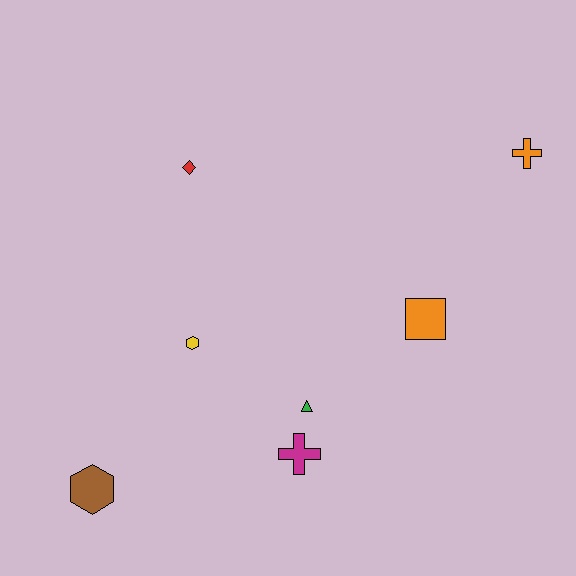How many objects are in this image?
There are 7 objects.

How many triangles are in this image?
There is 1 triangle.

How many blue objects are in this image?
There are no blue objects.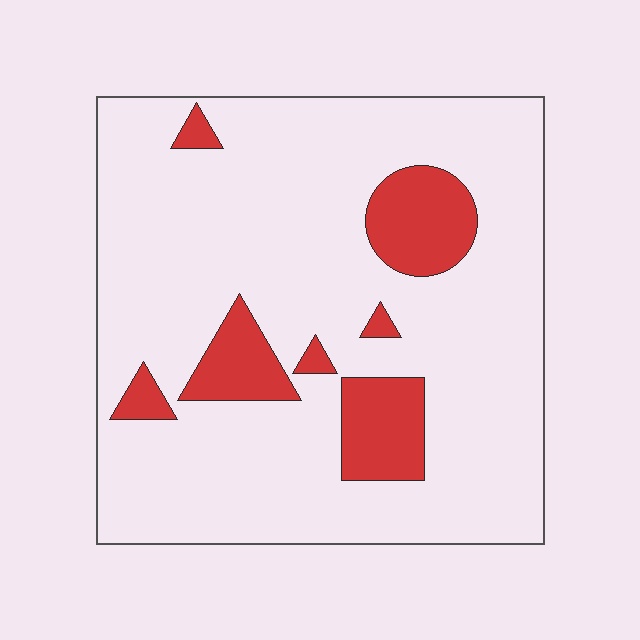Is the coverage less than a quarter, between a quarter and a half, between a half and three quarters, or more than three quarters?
Less than a quarter.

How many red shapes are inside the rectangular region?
7.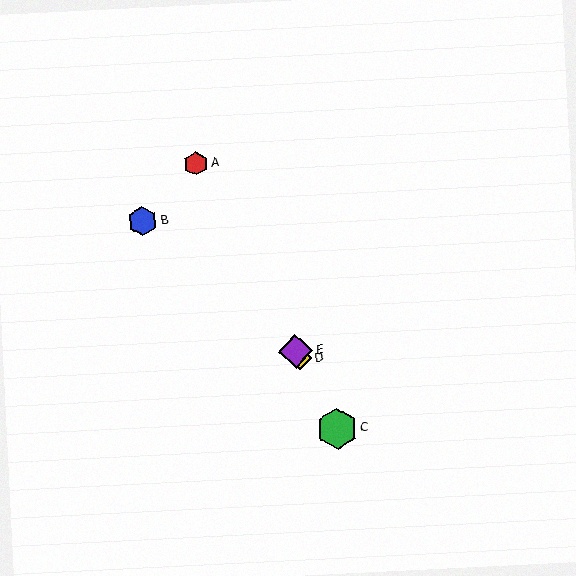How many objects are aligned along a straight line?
4 objects (A, C, D, E) are aligned along a straight line.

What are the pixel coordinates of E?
Object E is at (296, 351).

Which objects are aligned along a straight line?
Objects A, C, D, E are aligned along a straight line.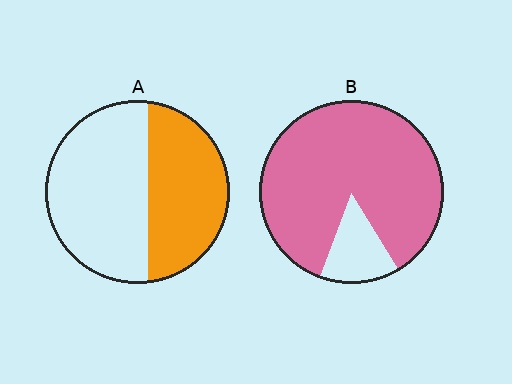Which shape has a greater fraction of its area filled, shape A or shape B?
Shape B.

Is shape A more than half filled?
No.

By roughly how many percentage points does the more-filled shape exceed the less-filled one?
By roughly 45 percentage points (B over A).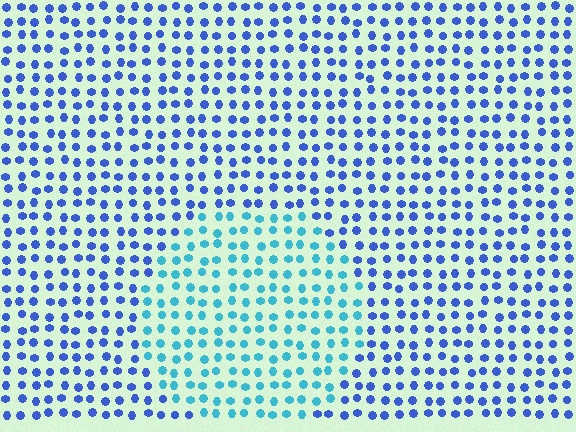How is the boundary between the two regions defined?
The boundary is defined purely by a slight shift in hue (about 38 degrees). Spacing, size, and orientation are identical on both sides.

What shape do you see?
I see a circle.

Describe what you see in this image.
The image is filled with small blue elements in a uniform arrangement. A circle-shaped region is visible where the elements are tinted to a slightly different hue, forming a subtle color boundary.